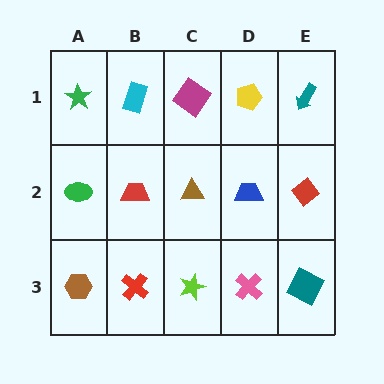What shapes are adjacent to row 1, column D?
A blue trapezoid (row 2, column D), a magenta diamond (row 1, column C), a teal arrow (row 1, column E).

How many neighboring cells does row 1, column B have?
3.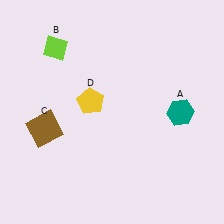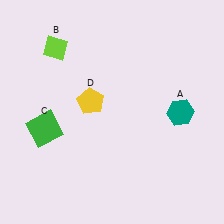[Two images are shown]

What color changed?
The square (C) changed from brown in Image 1 to green in Image 2.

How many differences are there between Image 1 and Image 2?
There is 1 difference between the two images.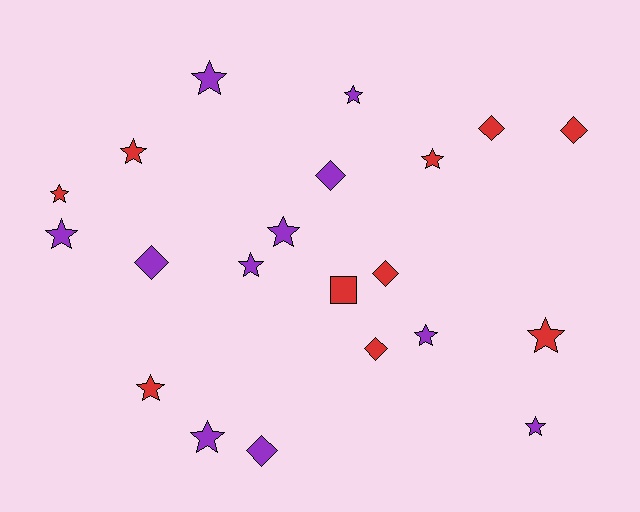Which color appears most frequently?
Purple, with 11 objects.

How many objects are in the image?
There are 21 objects.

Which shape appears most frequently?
Star, with 13 objects.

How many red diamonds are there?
There are 4 red diamonds.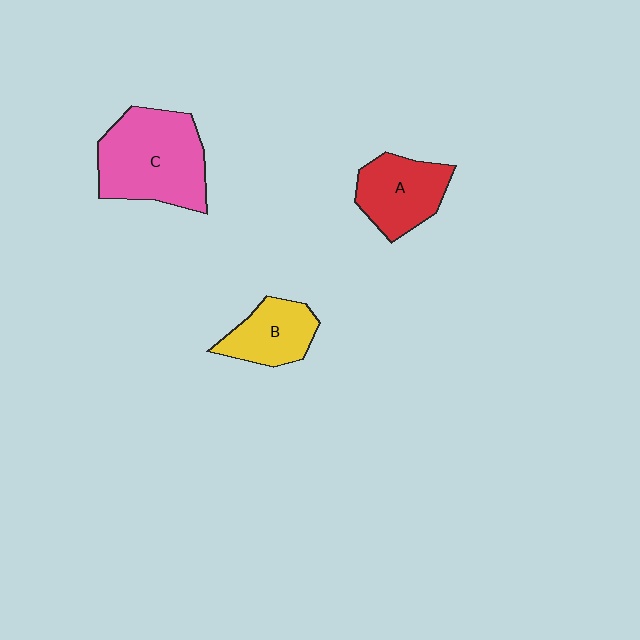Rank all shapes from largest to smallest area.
From largest to smallest: C (pink), A (red), B (yellow).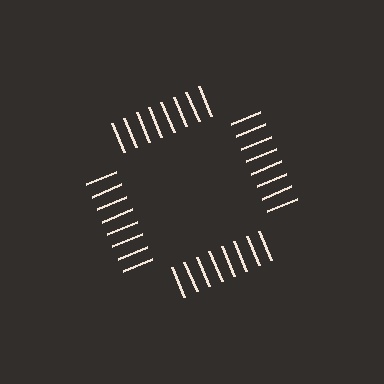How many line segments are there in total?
32 — 8 along each of the 4 edges.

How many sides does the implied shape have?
4 sides — the line-ends trace a square.